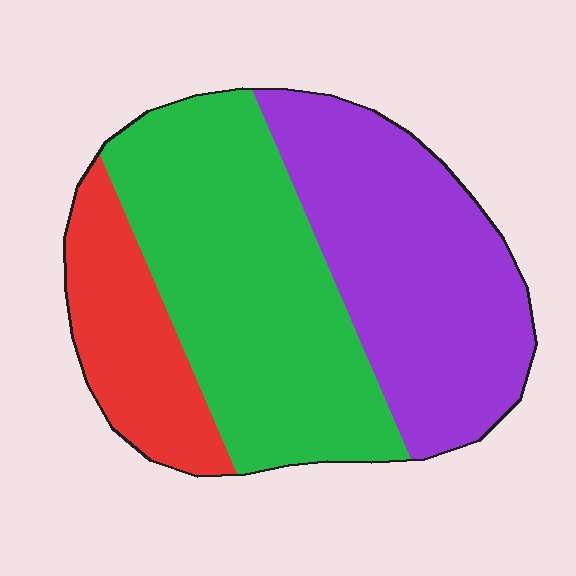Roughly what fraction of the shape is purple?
Purple covers about 40% of the shape.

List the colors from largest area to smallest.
From largest to smallest: green, purple, red.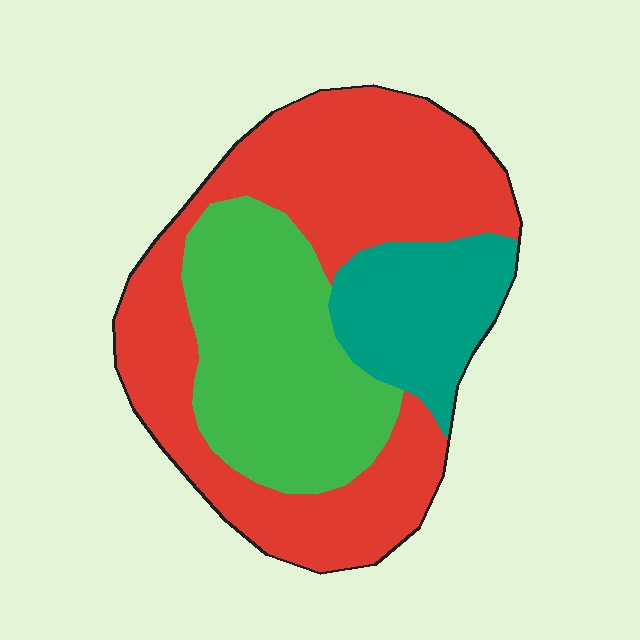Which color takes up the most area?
Red, at roughly 50%.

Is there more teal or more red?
Red.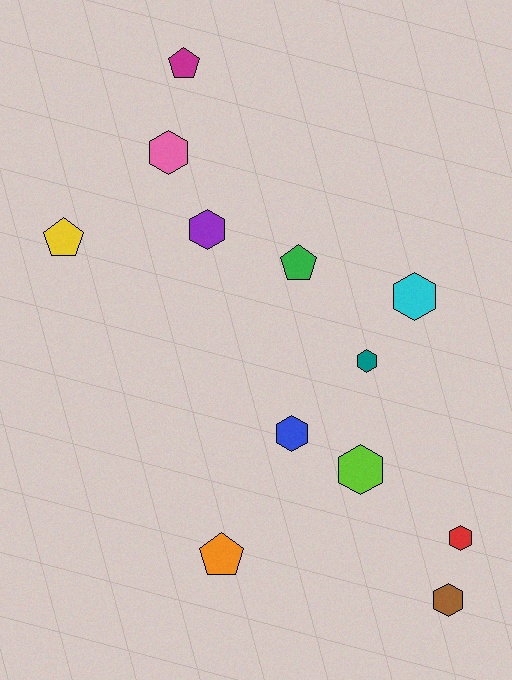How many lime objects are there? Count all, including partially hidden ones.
There is 1 lime object.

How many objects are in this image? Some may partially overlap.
There are 12 objects.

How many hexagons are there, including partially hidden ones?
There are 8 hexagons.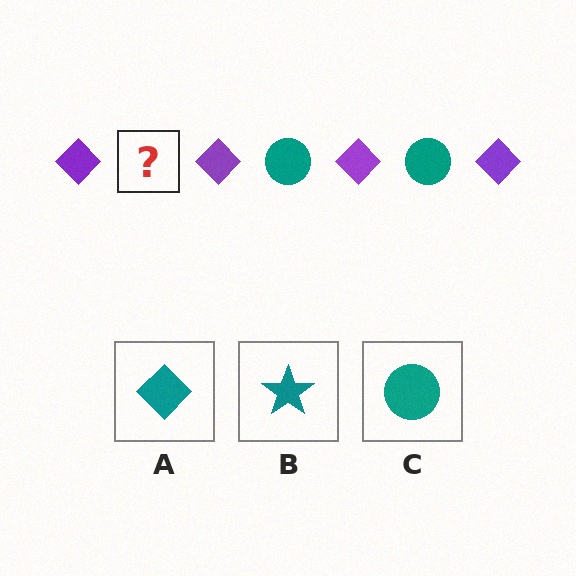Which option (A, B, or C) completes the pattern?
C.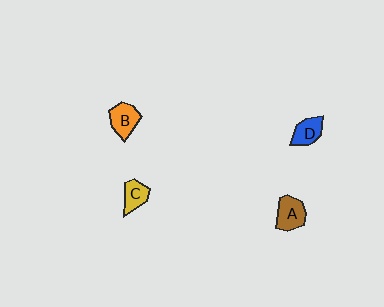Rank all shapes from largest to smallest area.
From largest to smallest: A (brown), B (orange), D (blue), C (yellow).